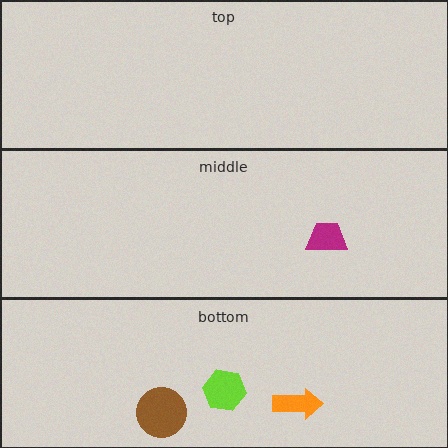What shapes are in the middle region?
The magenta trapezoid.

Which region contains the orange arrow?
The bottom region.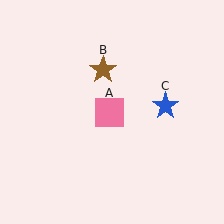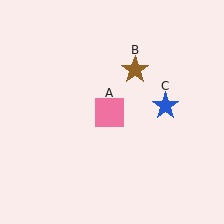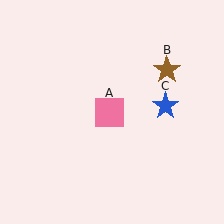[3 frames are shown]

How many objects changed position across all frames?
1 object changed position: brown star (object B).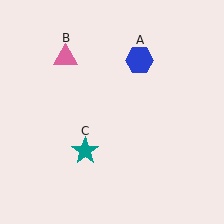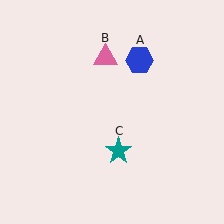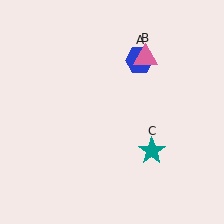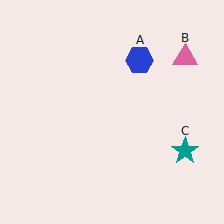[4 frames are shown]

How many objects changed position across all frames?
2 objects changed position: pink triangle (object B), teal star (object C).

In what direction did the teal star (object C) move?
The teal star (object C) moved right.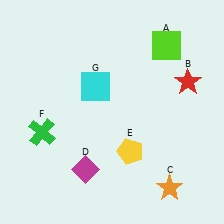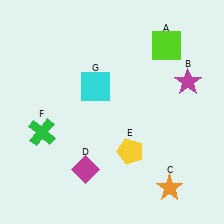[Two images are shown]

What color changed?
The star (B) changed from red in Image 1 to magenta in Image 2.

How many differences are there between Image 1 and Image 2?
There is 1 difference between the two images.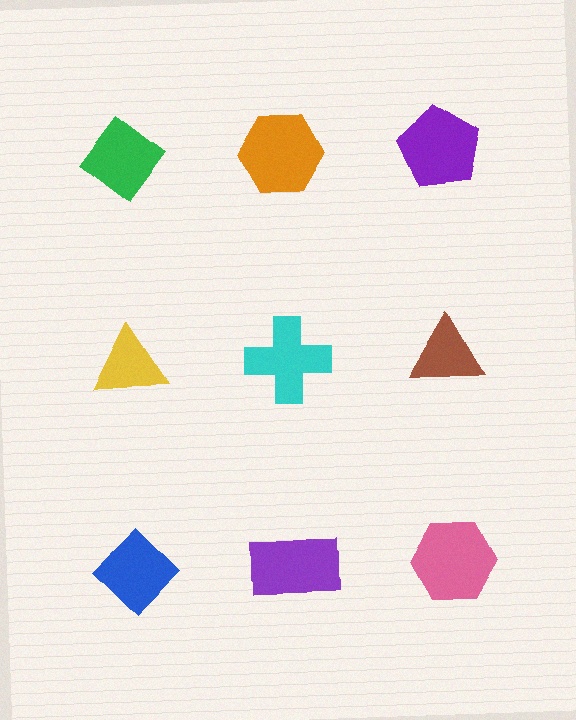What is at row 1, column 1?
A green diamond.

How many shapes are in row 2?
3 shapes.